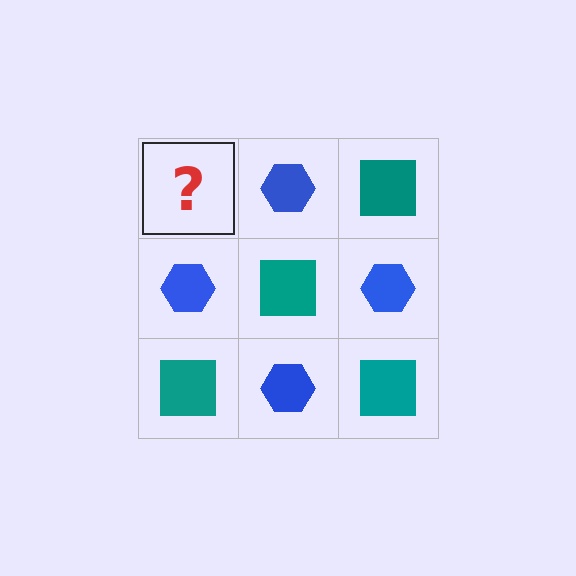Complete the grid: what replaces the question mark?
The question mark should be replaced with a teal square.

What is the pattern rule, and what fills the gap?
The rule is that it alternates teal square and blue hexagon in a checkerboard pattern. The gap should be filled with a teal square.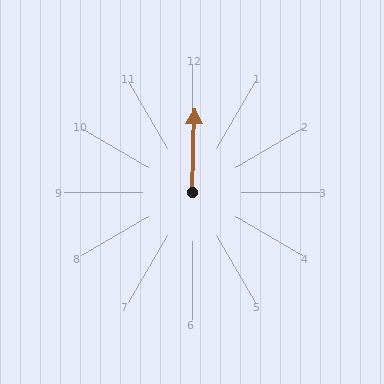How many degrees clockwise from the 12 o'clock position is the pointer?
Approximately 2 degrees.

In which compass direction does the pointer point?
North.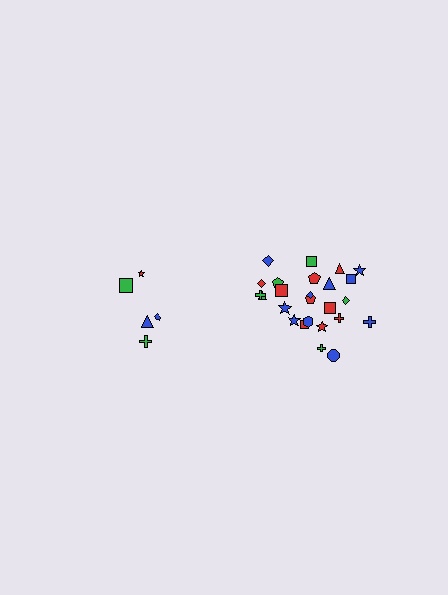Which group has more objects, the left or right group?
The right group.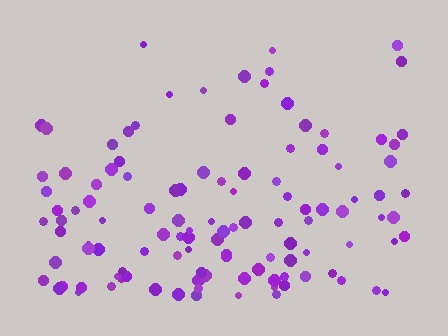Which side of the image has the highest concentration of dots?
The bottom.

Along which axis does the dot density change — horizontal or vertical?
Vertical.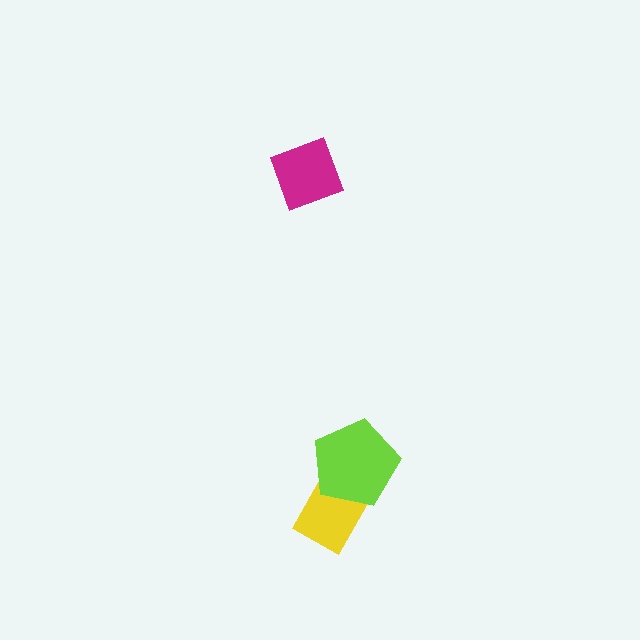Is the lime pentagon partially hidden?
No, no other shape covers it.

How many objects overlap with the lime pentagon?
1 object overlaps with the lime pentagon.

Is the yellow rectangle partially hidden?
Yes, it is partially covered by another shape.